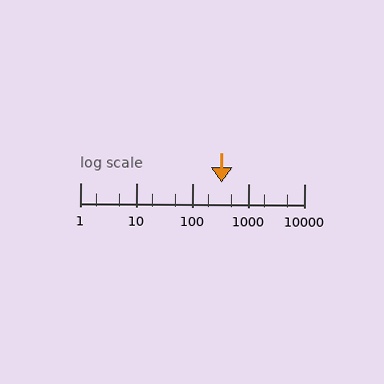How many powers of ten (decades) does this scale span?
The scale spans 4 decades, from 1 to 10000.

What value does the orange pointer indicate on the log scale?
The pointer indicates approximately 330.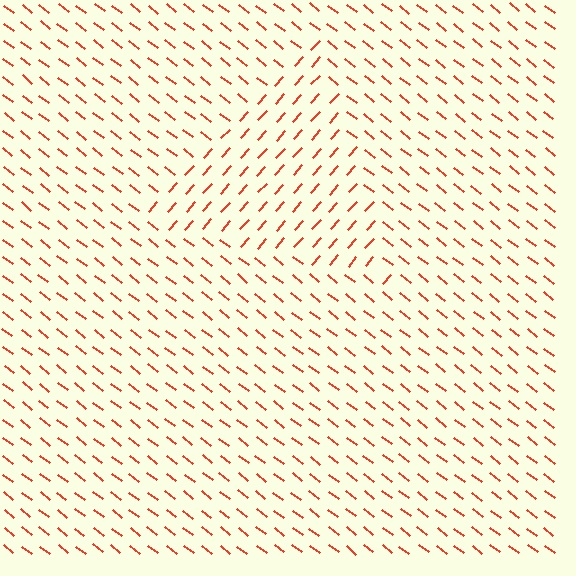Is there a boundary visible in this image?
Yes, there is a texture boundary formed by a change in line orientation.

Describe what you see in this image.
The image is filled with small red line segments. A triangle region in the image has lines oriented differently from the surrounding lines, creating a visible texture boundary.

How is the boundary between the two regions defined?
The boundary is defined purely by a change in line orientation (approximately 86 degrees difference). All lines are the same color and thickness.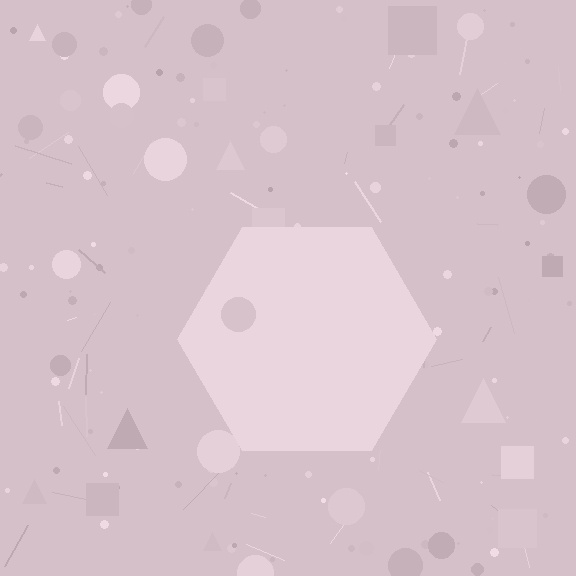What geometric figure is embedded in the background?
A hexagon is embedded in the background.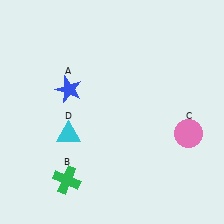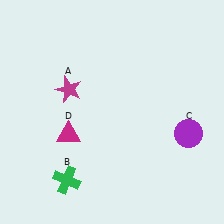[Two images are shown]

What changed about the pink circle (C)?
In Image 1, C is pink. In Image 2, it changed to purple.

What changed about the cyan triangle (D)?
In Image 1, D is cyan. In Image 2, it changed to magenta.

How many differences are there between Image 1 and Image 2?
There are 3 differences between the two images.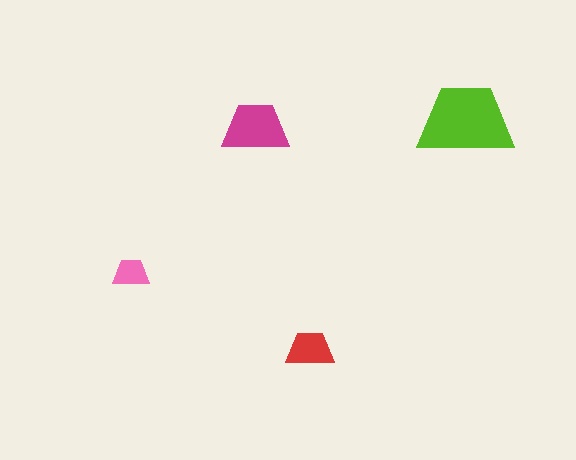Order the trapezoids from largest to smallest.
the lime one, the magenta one, the red one, the pink one.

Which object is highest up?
The lime trapezoid is topmost.